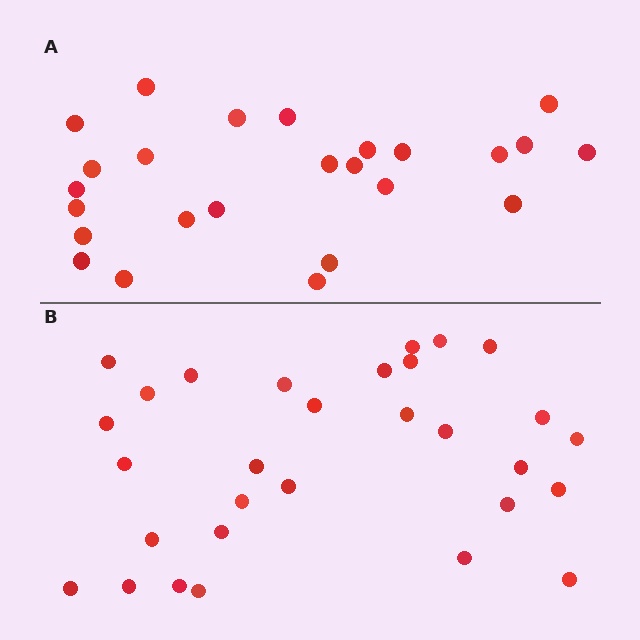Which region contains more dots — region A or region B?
Region B (the bottom region) has more dots.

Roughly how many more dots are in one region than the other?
Region B has about 5 more dots than region A.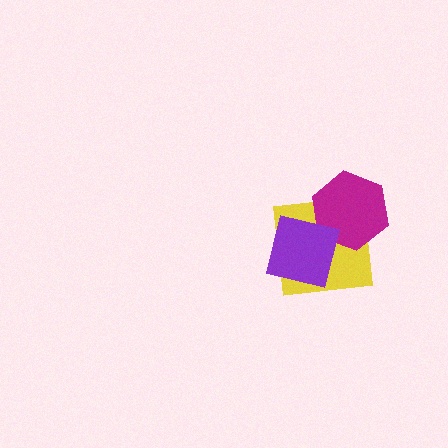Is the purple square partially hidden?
No, no other shape covers it.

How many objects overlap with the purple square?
2 objects overlap with the purple square.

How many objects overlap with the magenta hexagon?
2 objects overlap with the magenta hexagon.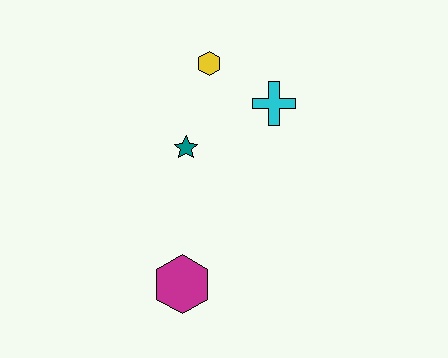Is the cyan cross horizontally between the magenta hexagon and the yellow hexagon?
No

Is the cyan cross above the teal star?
Yes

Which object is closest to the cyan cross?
The yellow hexagon is closest to the cyan cross.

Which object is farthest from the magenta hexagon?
The yellow hexagon is farthest from the magenta hexagon.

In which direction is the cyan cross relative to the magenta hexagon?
The cyan cross is above the magenta hexagon.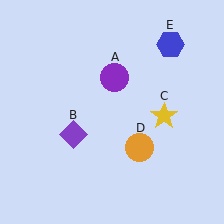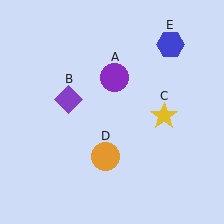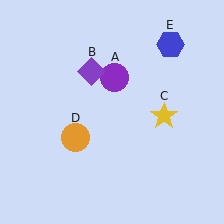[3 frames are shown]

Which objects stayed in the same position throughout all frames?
Purple circle (object A) and yellow star (object C) and blue hexagon (object E) remained stationary.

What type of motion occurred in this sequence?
The purple diamond (object B), orange circle (object D) rotated clockwise around the center of the scene.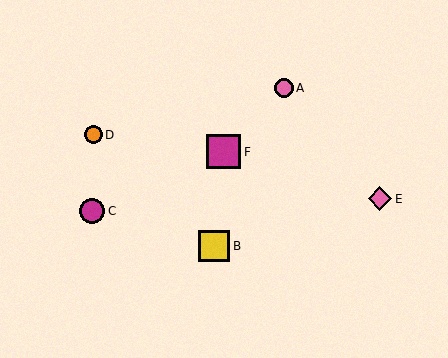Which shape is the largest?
The magenta square (labeled F) is the largest.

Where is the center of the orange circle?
The center of the orange circle is at (93, 135).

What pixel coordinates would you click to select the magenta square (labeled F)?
Click at (224, 152) to select the magenta square F.